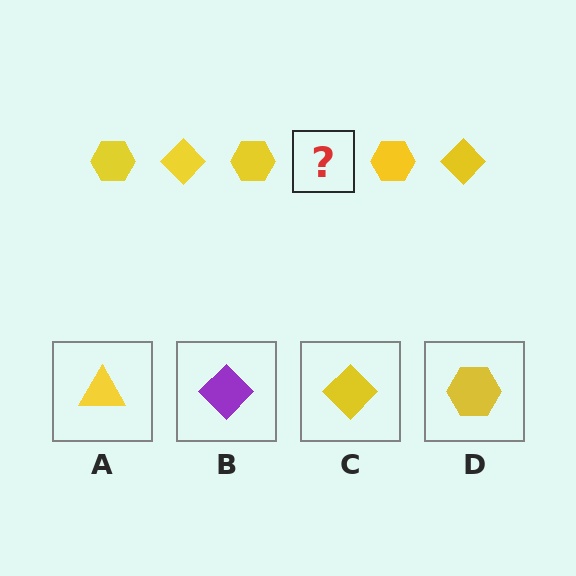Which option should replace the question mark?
Option C.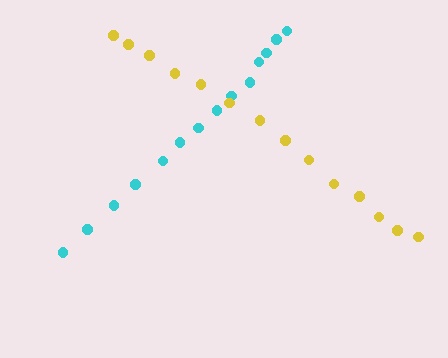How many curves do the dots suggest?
There are 2 distinct paths.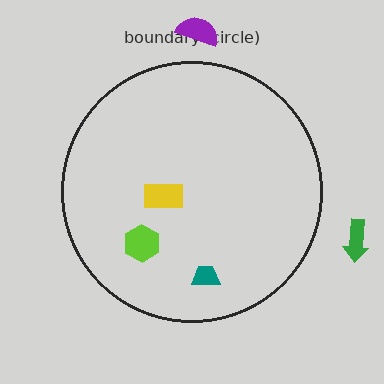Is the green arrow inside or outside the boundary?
Outside.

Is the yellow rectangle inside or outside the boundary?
Inside.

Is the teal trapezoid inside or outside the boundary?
Inside.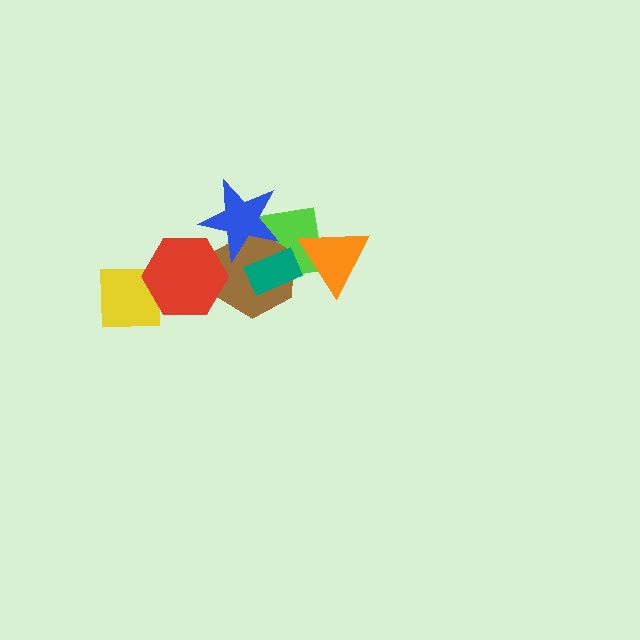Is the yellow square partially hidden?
Yes, it is partially covered by another shape.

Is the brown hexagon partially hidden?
Yes, it is partially covered by another shape.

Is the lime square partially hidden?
Yes, it is partially covered by another shape.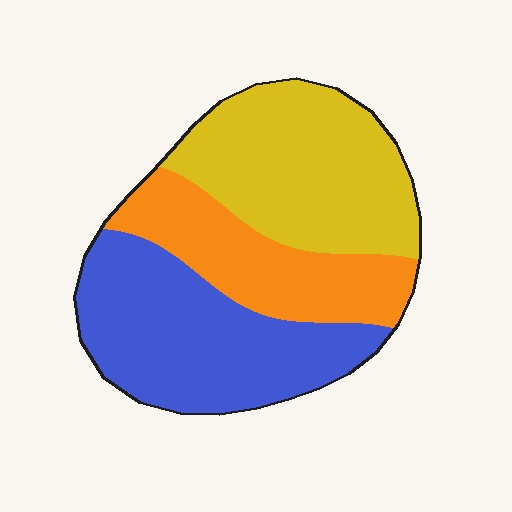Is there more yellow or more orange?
Yellow.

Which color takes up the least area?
Orange, at roughly 25%.